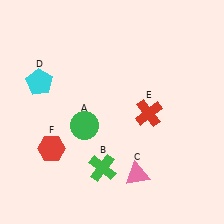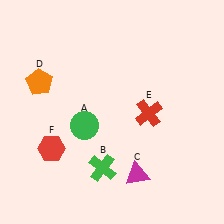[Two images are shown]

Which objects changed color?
C changed from pink to magenta. D changed from cyan to orange.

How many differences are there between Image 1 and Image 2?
There are 2 differences between the two images.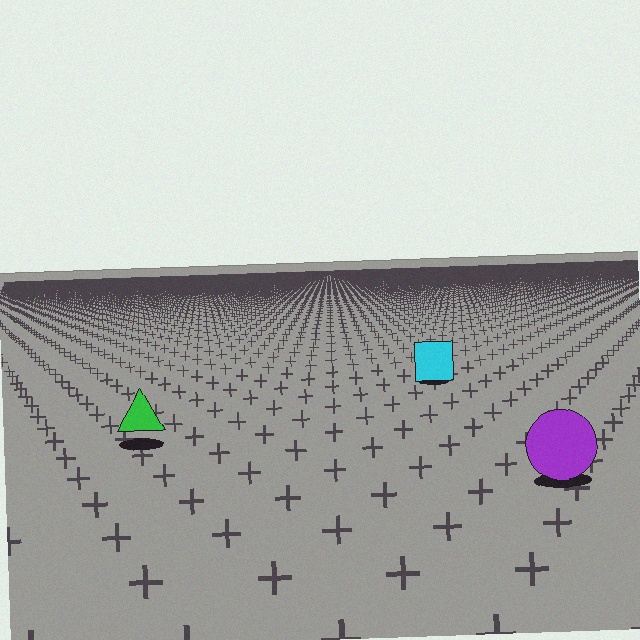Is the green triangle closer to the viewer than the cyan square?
Yes. The green triangle is closer — you can tell from the texture gradient: the ground texture is coarser near it.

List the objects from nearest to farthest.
From nearest to farthest: the purple circle, the green triangle, the cyan square.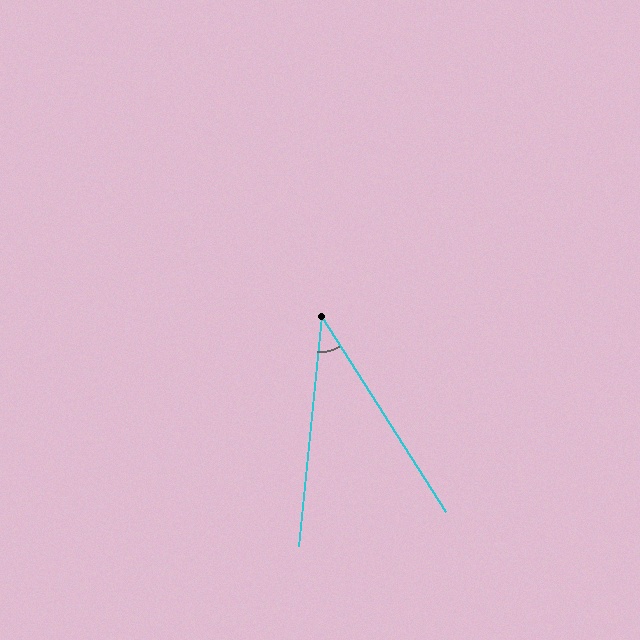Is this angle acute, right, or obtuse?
It is acute.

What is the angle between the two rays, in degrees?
Approximately 38 degrees.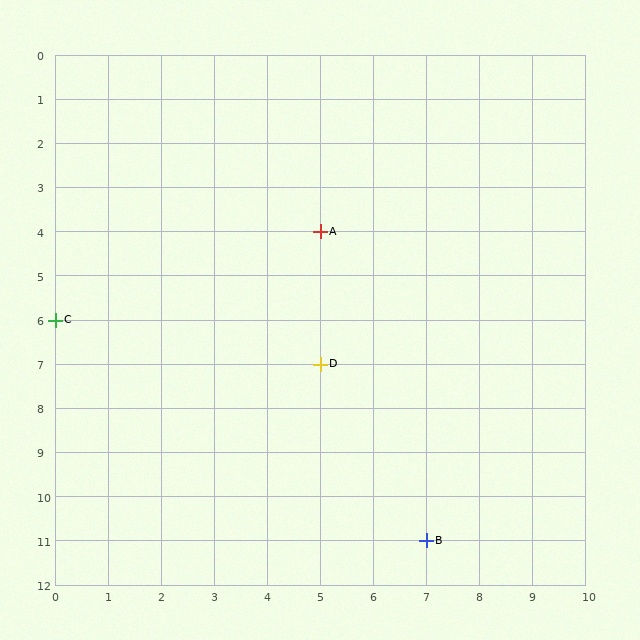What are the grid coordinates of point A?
Point A is at grid coordinates (5, 4).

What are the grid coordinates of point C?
Point C is at grid coordinates (0, 6).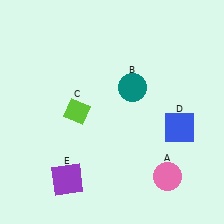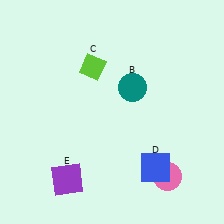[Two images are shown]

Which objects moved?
The objects that moved are: the lime diamond (C), the blue square (D).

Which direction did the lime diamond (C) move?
The lime diamond (C) moved up.